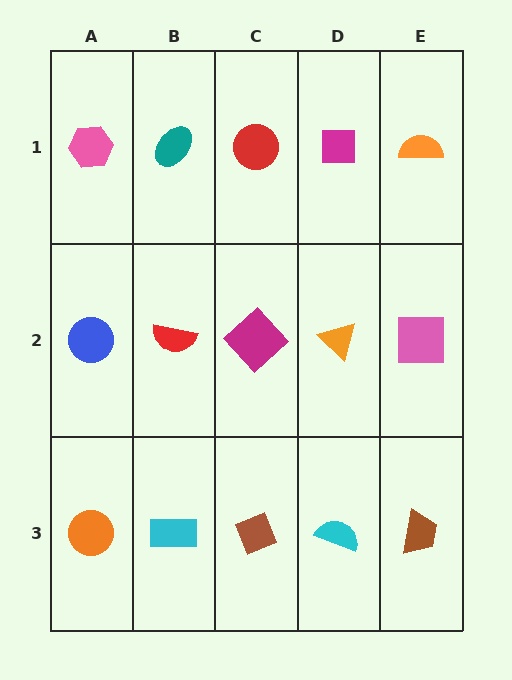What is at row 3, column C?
A brown diamond.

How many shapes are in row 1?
5 shapes.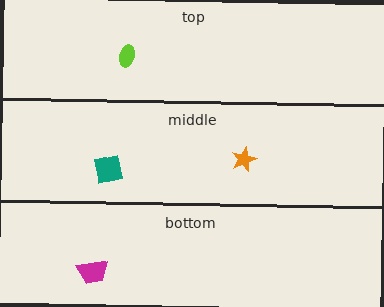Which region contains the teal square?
The middle region.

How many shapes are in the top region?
1.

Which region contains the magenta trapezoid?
The bottom region.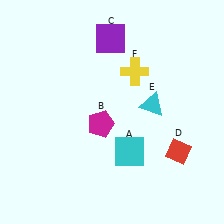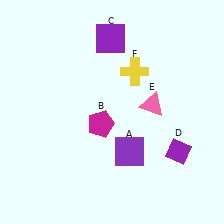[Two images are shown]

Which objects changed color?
A changed from cyan to purple. D changed from red to purple. E changed from cyan to pink.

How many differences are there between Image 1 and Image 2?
There are 3 differences between the two images.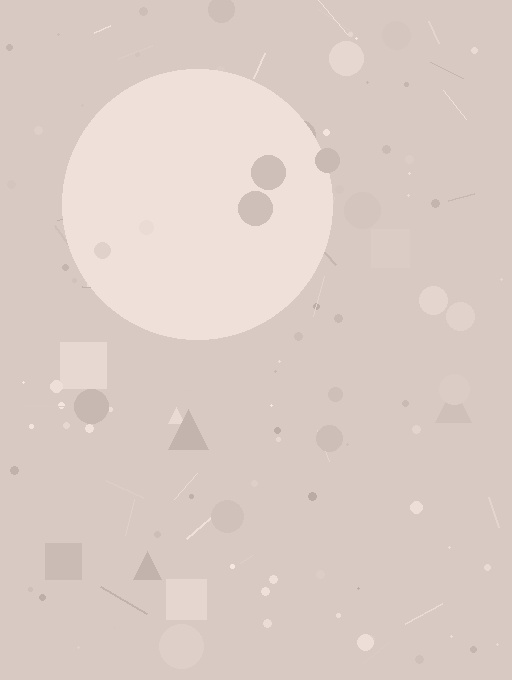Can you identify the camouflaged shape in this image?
The camouflaged shape is a circle.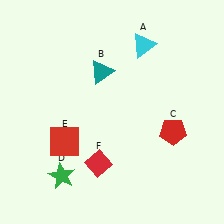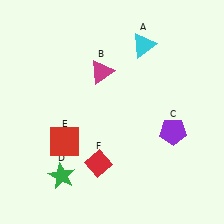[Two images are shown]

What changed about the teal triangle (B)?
In Image 1, B is teal. In Image 2, it changed to magenta.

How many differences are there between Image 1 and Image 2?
There are 2 differences between the two images.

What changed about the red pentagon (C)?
In Image 1, C is red. In Image 2, it changed to purple.